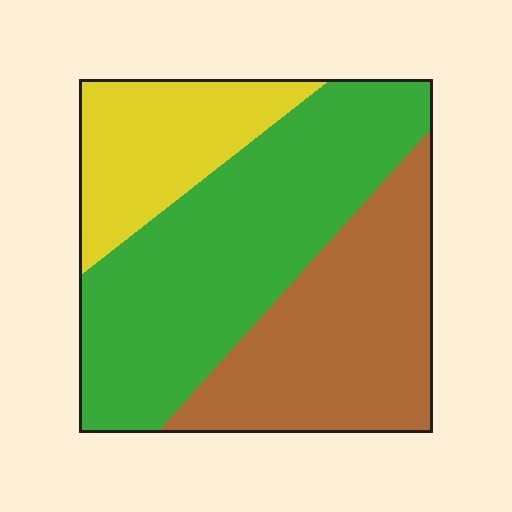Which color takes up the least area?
Yellow, at roughly 20%.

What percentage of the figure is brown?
Brown takes up about one third (1/3) of the figure.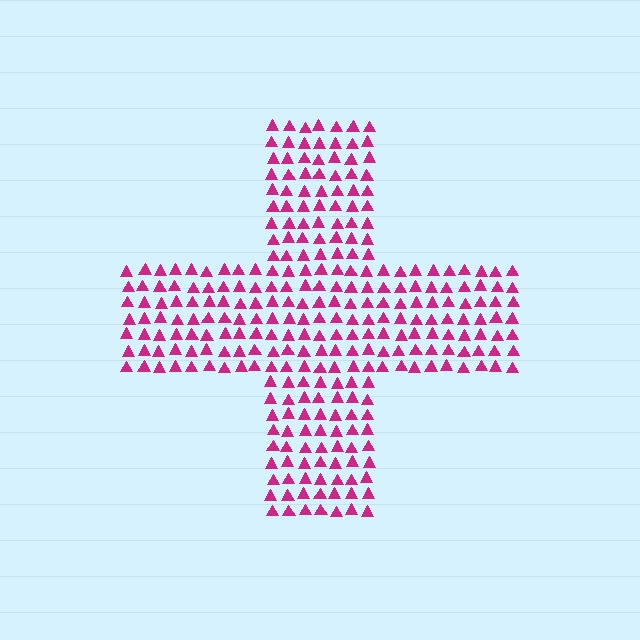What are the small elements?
The small elements are triangles.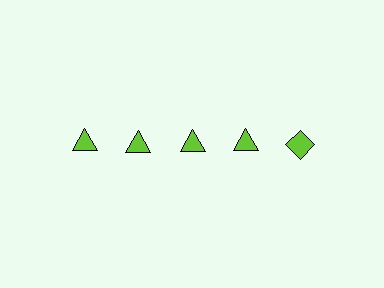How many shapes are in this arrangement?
There are 5 shapes arranged in a grid pattern.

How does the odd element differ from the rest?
It has a different shape: diamond instead of triangle.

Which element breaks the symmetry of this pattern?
The lime diamond in the top row, rightmost column breaks the symmetry. All other shapes are lime triangles.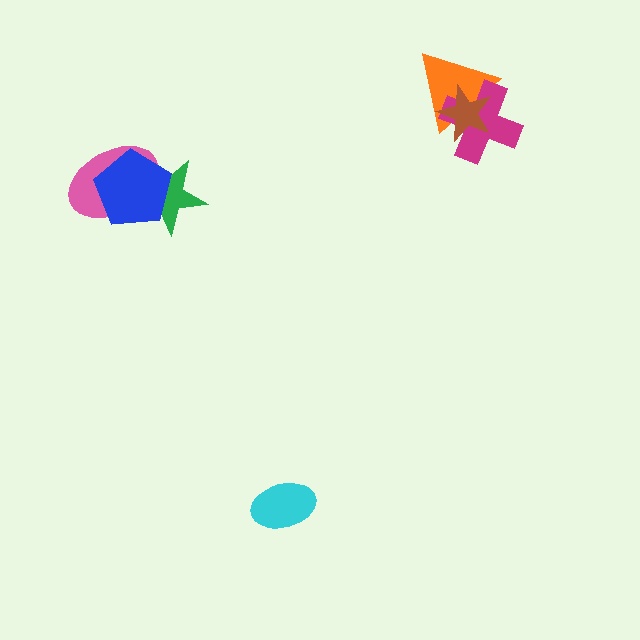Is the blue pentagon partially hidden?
No, no other shape covers it.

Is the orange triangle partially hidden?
Yes, it is partially covered by another shape.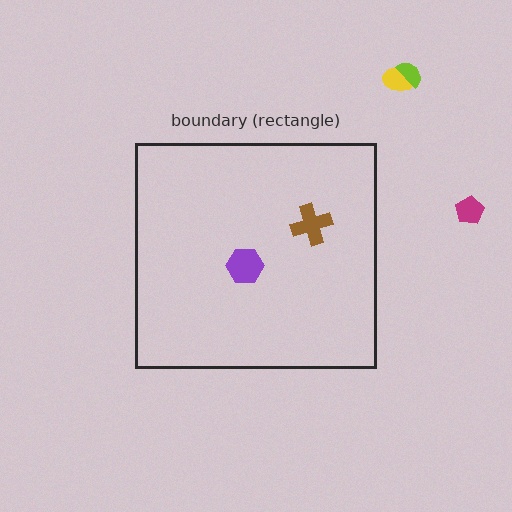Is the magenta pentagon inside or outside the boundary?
Outside.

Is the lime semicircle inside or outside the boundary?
Outside.